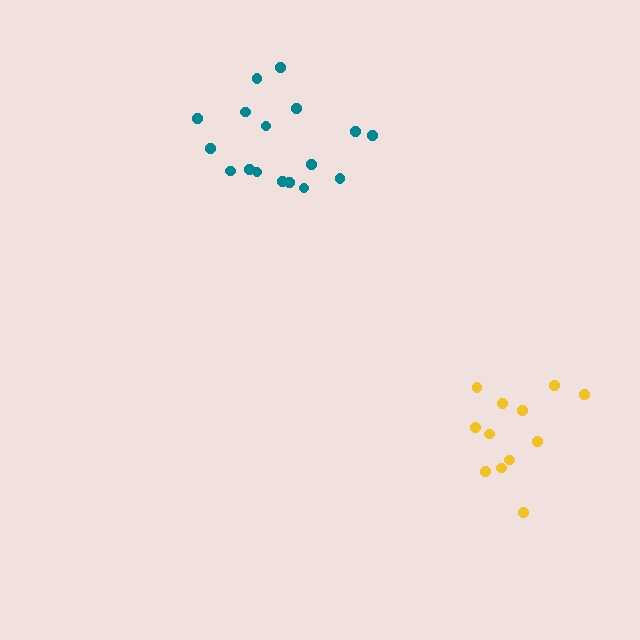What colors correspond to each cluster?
The clusters are colored: yellow, teal.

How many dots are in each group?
Group 1: 12 dots, Group 2: 17 dots (29 total).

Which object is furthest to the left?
The teal cluster is leftmost.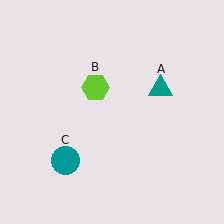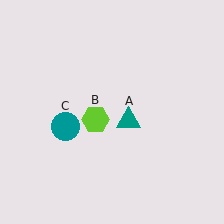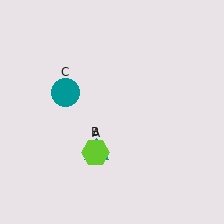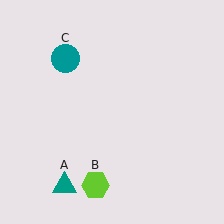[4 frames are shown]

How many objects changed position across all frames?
3 objects changed position: teal triangle (object A), lime hexagon (object B), teal circle (object C).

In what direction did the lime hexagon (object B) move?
The lime hexagon (object B) moved down.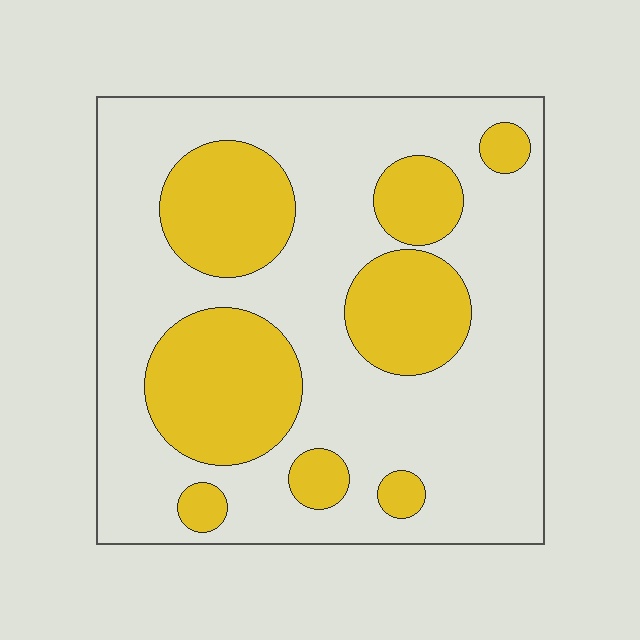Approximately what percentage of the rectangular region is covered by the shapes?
Approximately 30%.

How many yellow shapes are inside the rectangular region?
8.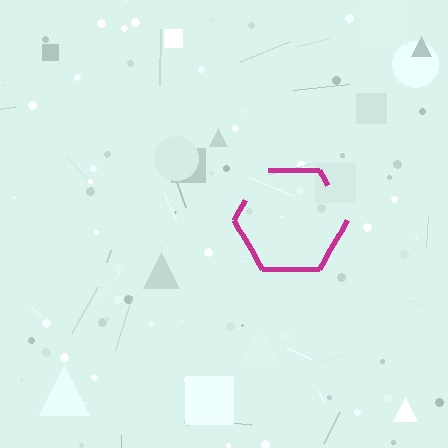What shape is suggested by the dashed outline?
The dashed outline suggests a hexagon.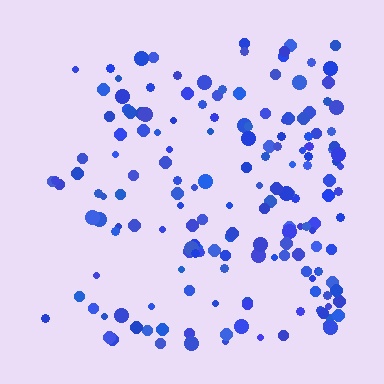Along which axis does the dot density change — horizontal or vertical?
Horizontal.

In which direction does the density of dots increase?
From left to right, with the right side densest.